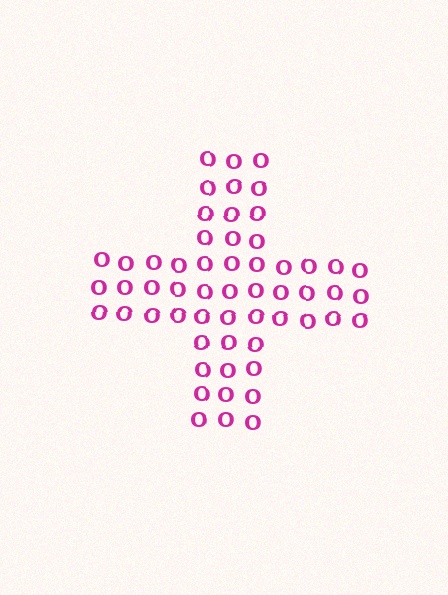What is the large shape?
The large shape is a cross.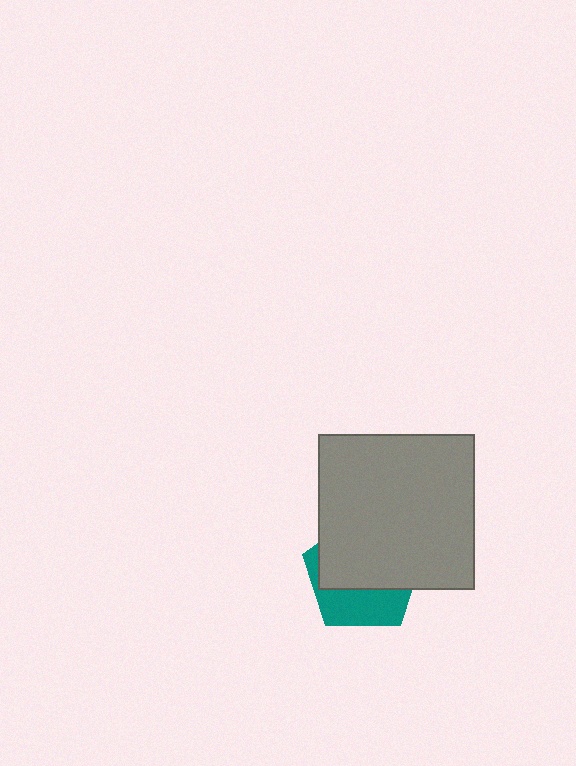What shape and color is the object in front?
The object in front is a gray square.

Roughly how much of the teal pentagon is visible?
A small part of it is visible (roughly 37%).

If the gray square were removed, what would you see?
You would see the complete teal pentagon.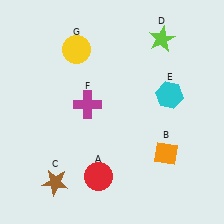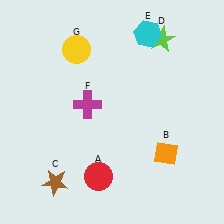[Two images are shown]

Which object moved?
The cyan hexagon (E) moved up.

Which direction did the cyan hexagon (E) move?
The cyan hexagon (E) moved up.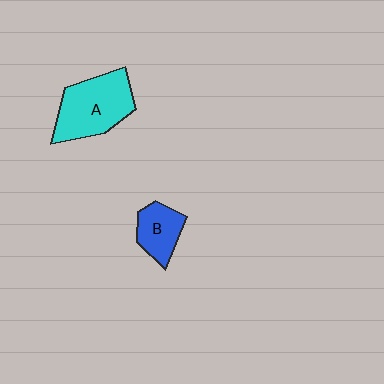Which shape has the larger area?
Shape A (cyan).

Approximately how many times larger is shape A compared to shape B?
Approximately 1.9 times.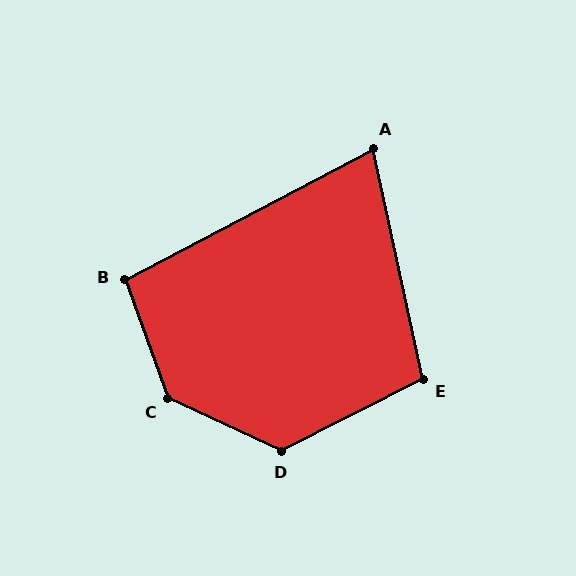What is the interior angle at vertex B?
Approximately 98 degrees (obtuse).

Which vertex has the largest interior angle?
C, at approximately 135 degrees.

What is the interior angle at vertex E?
Approximately 105 degrees (obtuse).